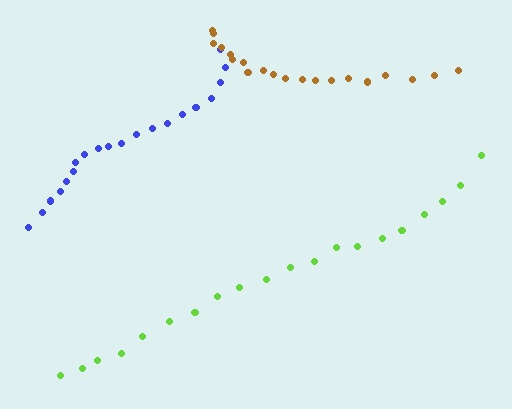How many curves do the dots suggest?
There are 3 distinct paths.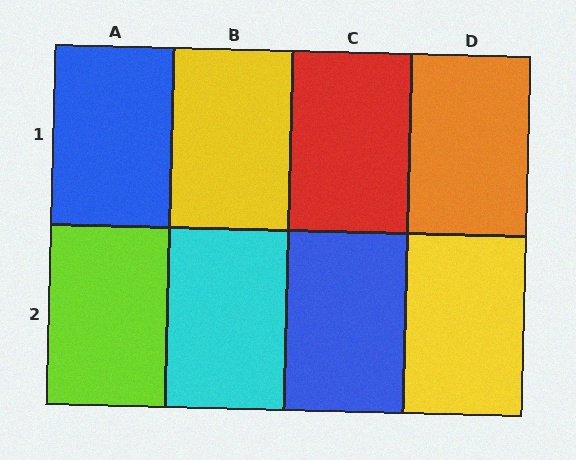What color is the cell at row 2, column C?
Blue.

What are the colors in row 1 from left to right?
Blue, yellow, red, orange.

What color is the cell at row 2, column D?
Yellow.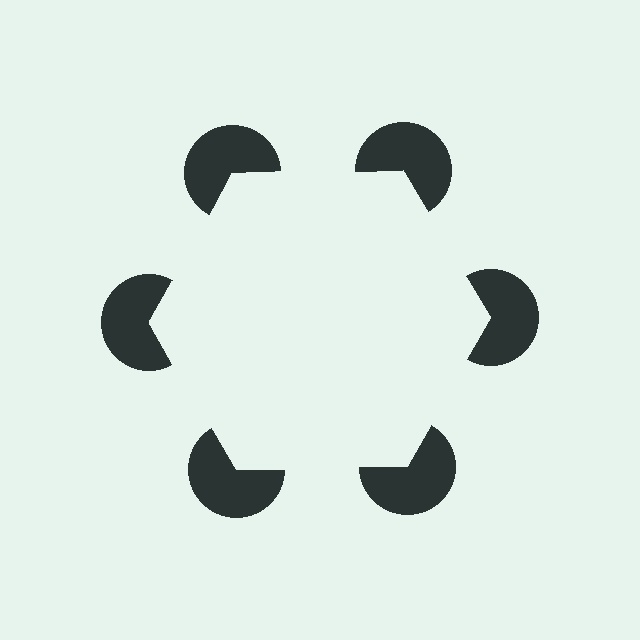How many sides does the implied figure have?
6 sides.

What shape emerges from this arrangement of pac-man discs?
An illusory hexagon — its edges are inferred from the aligned wedge cuts in the pac-man discs, not physically drawn.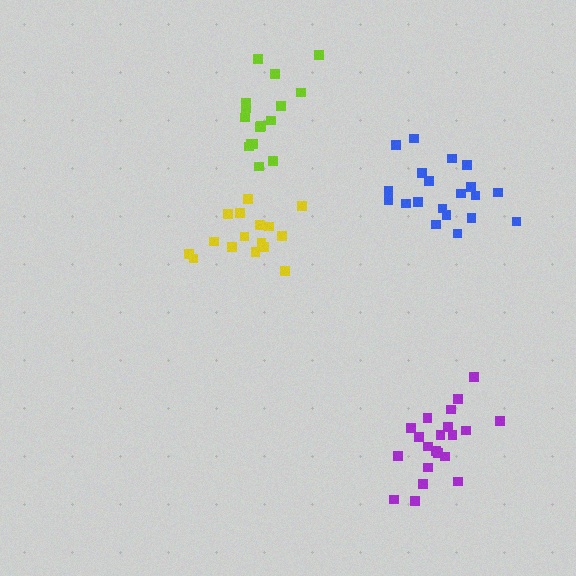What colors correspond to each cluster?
The clusters are colored: blue, lime, purple, yellow.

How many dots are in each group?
Group 1: 20 dots, Group 2: 16 dots, Group 3: 21 dots, Group 4: 16 dots (73 total).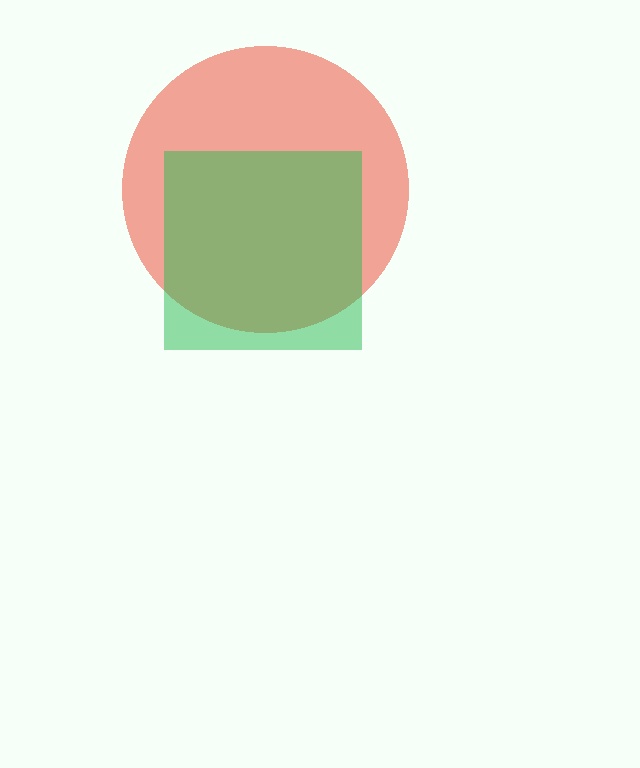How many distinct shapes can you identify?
There are 2 distinct shapes: a red circle, a green square.